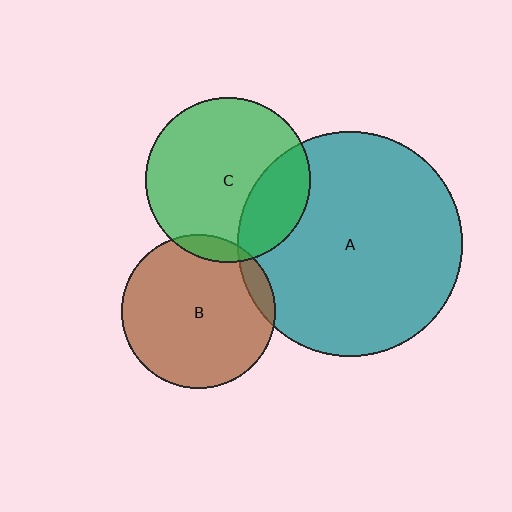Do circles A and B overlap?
Yes.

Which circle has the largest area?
Circle A (teal).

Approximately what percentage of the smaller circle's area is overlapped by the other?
Approximately 10%.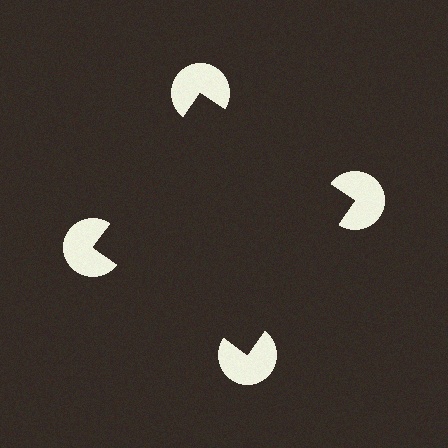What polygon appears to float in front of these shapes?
An illusory square — its edges are inferred from the aligned wedge cuts in the pac-man discs, not physically drawn.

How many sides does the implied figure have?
4 sides.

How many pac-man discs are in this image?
There are 4 — one at each vertex of the illusory square.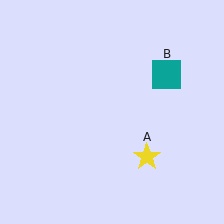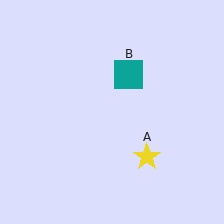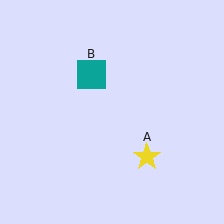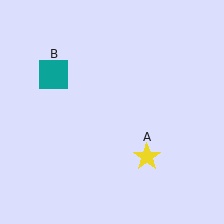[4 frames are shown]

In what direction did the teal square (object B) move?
The teal square (object B) moved left.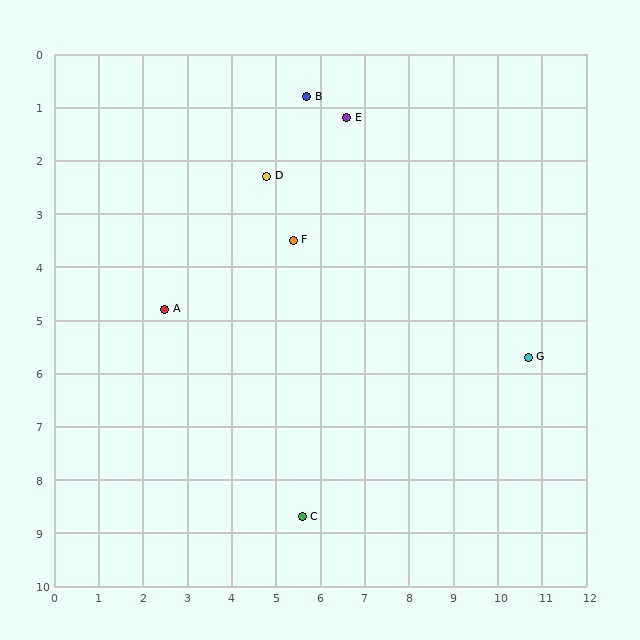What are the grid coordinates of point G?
Point G is at approximately (10.7, 5.7).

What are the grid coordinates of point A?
Point A is at approximately (2.5, 4.8).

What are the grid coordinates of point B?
Point B is at approximately (5.7, 0.8).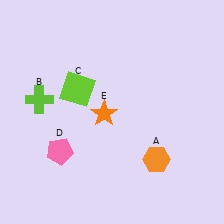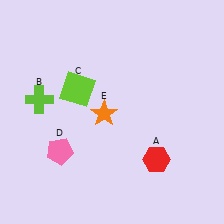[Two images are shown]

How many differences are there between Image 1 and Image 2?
There is 1 difference between the two images.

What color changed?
The hexagon (A) changed from orange in Image 1 to red in Image 2.